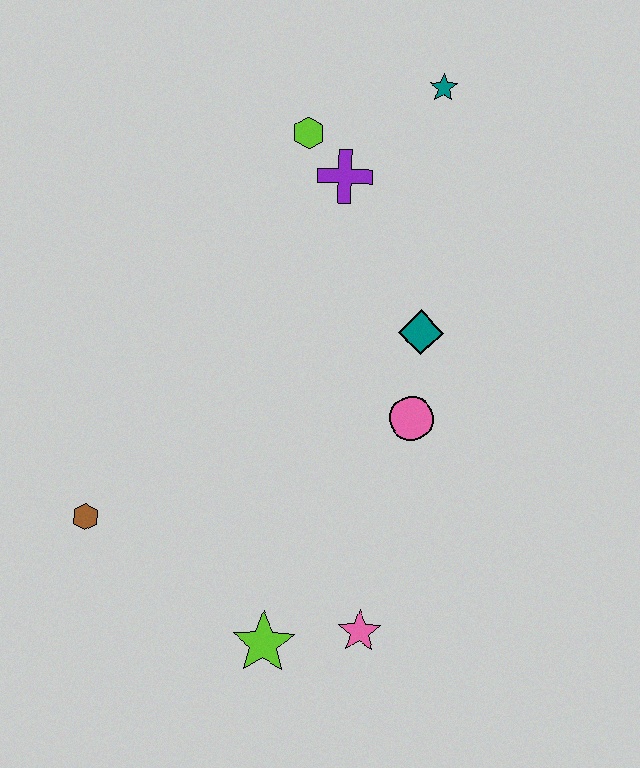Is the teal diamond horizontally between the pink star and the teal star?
Yes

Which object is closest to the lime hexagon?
The purple cross is closest to the lime hexagon.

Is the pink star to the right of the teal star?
No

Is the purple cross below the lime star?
No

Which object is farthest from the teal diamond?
The brown hexagon is farthest from the teal diamond.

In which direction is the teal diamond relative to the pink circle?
The teal diamond is above the pink circle.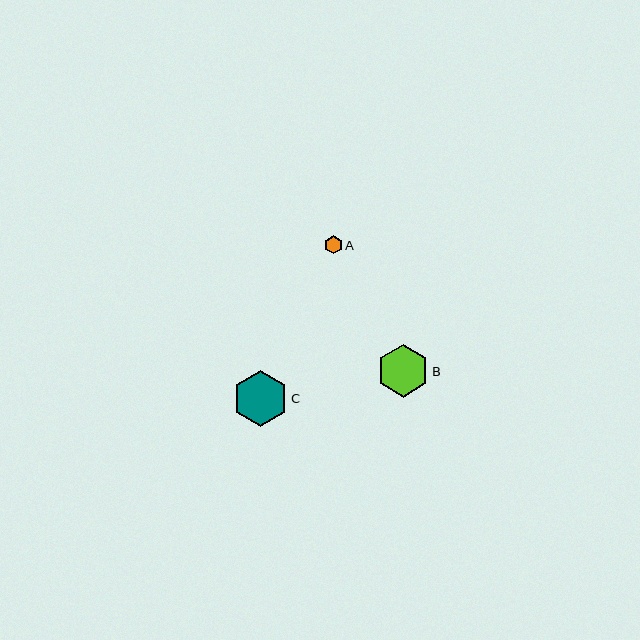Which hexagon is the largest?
Hexagon C is the largest with a size of approximately 56 pixels.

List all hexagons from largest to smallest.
From largest to smallest: C, B, A.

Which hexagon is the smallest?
Hexagon A is the smallest with a size of approximately 18 pixels.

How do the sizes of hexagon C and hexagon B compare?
Hexagon C and hexagon B are approximately the same size.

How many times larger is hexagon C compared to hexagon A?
Hexagon C is approximately 3.1 times the size of hexagon A.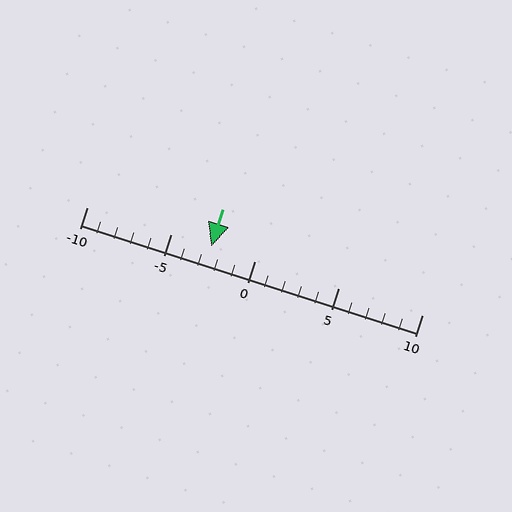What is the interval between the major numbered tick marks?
The major tick marks are spaced 5 units apart.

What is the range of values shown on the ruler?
The ruler shows values from -10 to 10.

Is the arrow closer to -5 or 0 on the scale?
The arrow is closer to -5.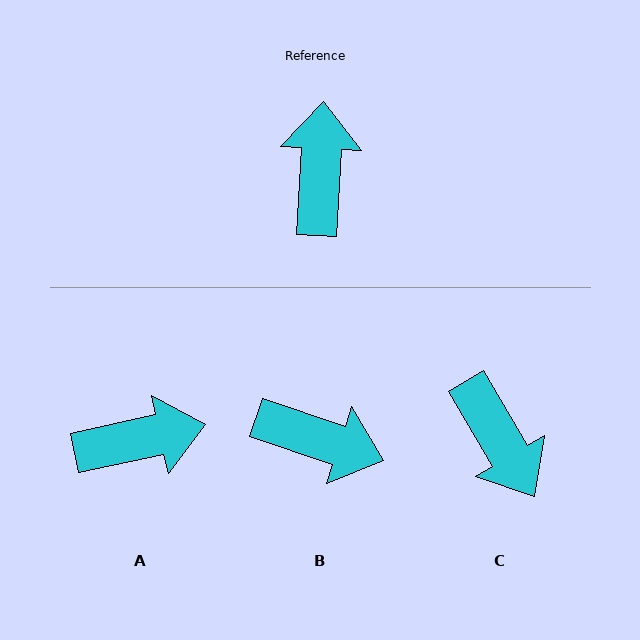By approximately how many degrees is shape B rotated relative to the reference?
Approximately 105 degrees clockwise.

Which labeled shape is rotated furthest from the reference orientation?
C, about 146 degrees away.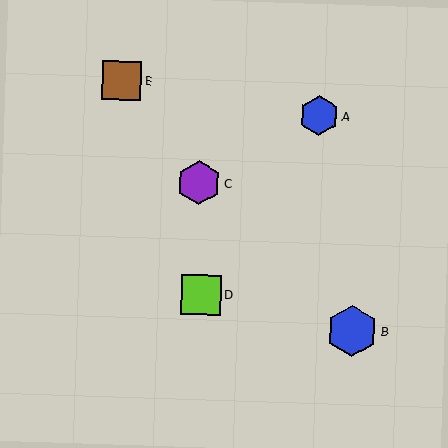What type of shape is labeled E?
Shape E is a brown square.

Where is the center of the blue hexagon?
The center of the blue hexagon is at (319, 116).